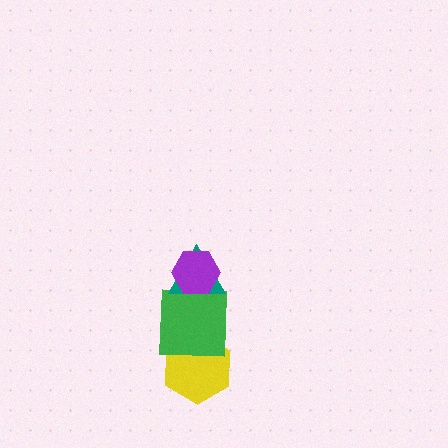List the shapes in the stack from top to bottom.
From top to bottom: the purple hexagon, the teal triangle, the green square, the yellow hexagon.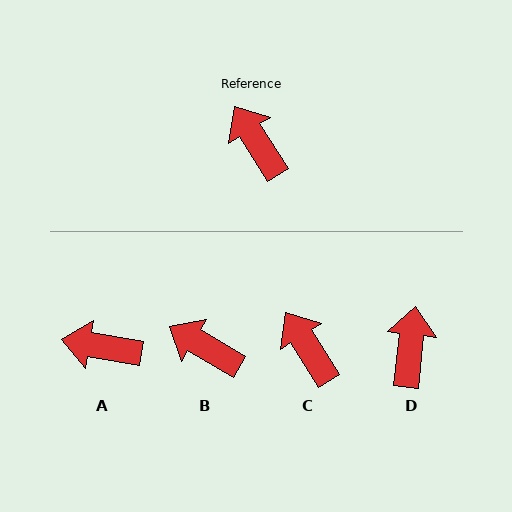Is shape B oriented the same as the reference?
No, it is off by about 27 degrees.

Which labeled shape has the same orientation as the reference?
C.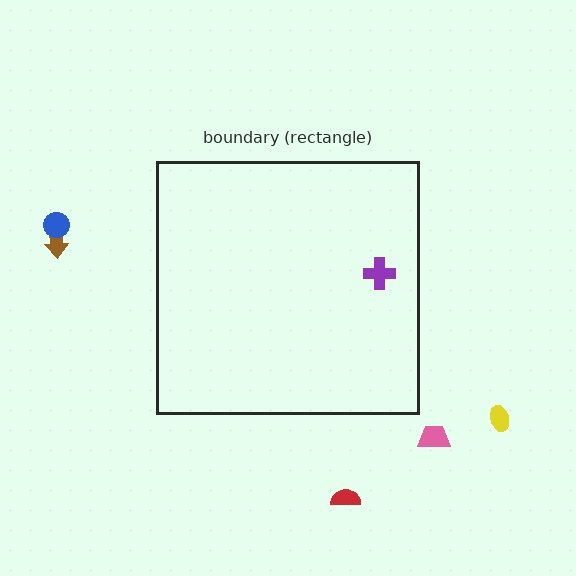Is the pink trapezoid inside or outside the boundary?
Outside.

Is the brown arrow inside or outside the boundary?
Outside.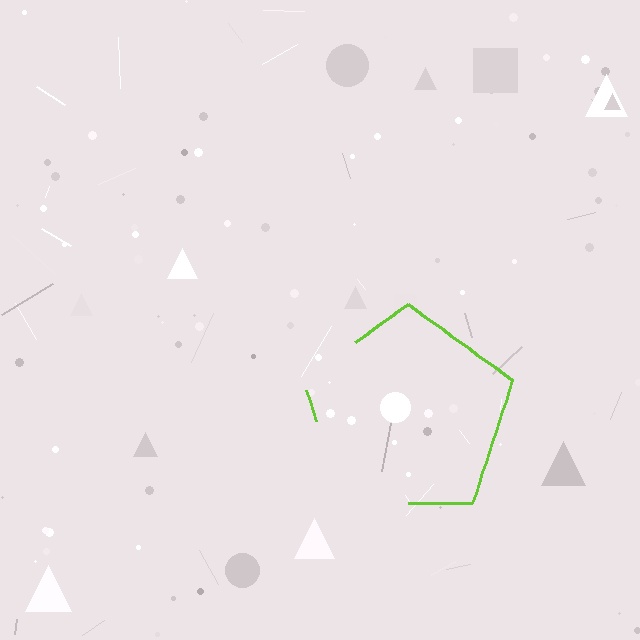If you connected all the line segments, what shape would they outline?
They would outline a pentagon.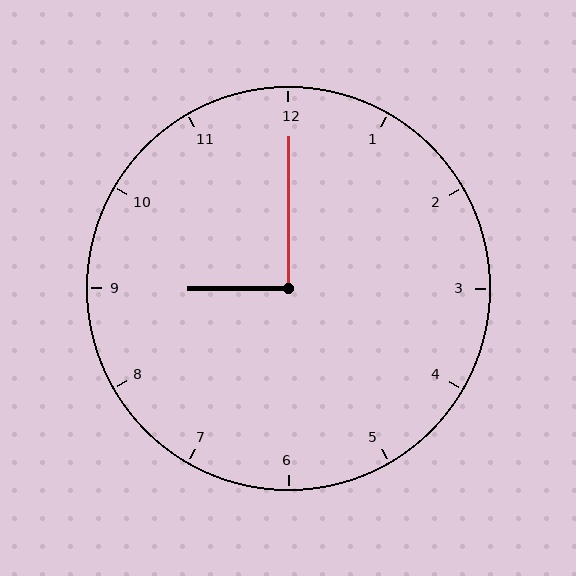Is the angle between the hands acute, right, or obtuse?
It is right.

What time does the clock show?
9:00.